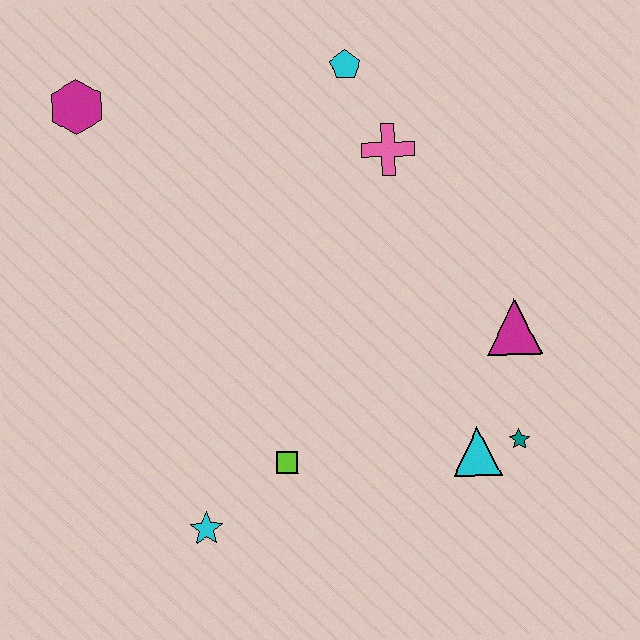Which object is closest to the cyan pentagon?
The pink cross is closest to the cyan pentagon.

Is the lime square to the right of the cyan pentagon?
No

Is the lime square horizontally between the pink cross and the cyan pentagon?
No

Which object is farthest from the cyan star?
The cyan pentagon is farthest from the cyan star.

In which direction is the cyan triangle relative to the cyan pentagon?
The cyan triangle is below the cyan pentagon.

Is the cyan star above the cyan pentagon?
No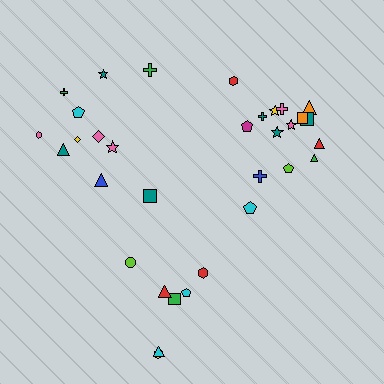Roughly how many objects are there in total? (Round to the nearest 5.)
Roughly 35 objects in total.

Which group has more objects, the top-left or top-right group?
The top-right group.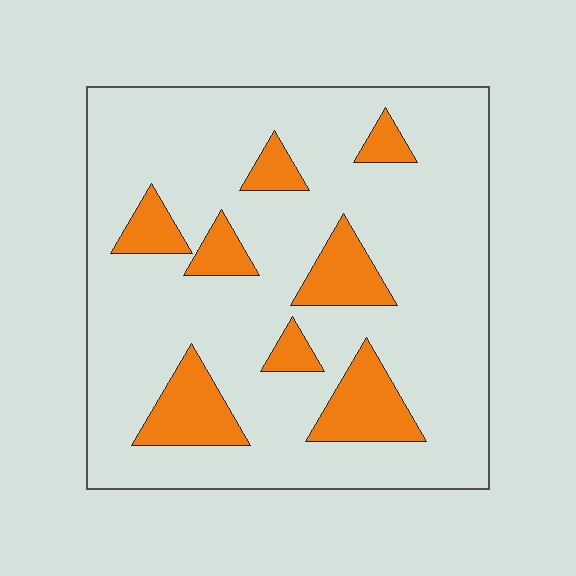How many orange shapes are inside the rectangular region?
8.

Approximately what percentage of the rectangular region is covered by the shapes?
Approximately 20%.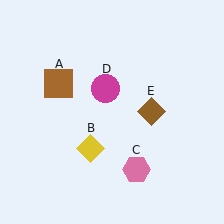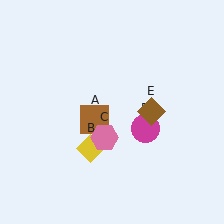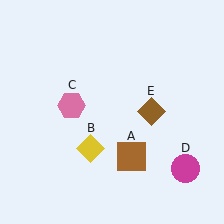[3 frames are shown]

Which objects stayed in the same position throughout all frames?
Yellow diamond (object B) and brown diamond (object E) remained stationary.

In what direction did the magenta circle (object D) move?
The magenta circle (object D) moved down and to the right.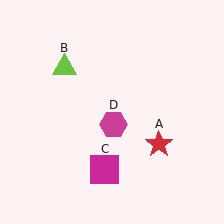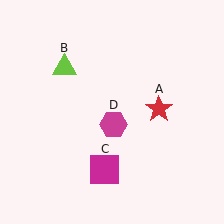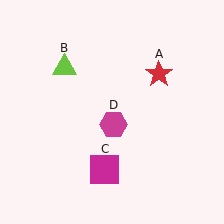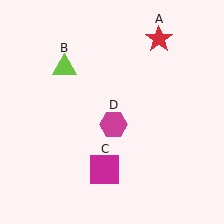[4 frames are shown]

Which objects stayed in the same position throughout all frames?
Lime triangle (object B) and magenta square (object C) and magenta hexagon (object D) remained stationary.